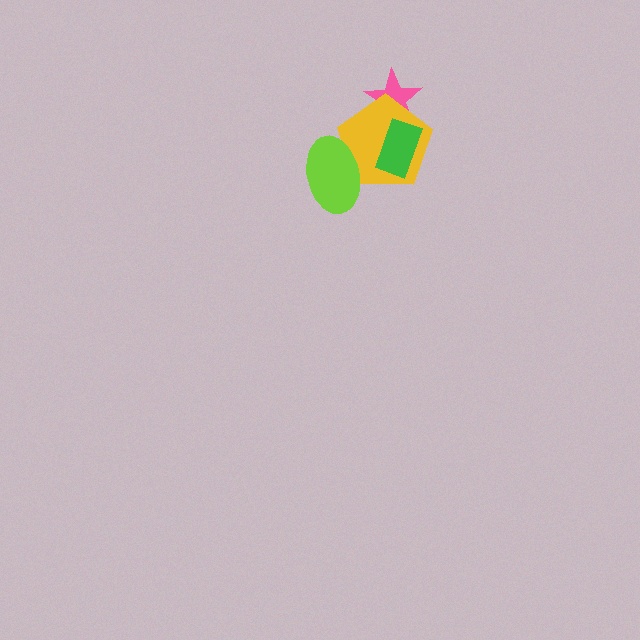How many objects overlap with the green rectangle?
2 objects overlap with the green rectangle.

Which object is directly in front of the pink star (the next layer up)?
The yellow pentagon is directly in front of the pink star.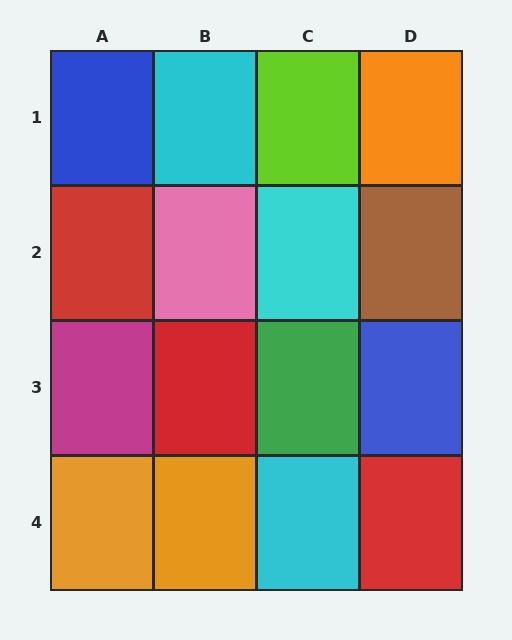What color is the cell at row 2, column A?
Red.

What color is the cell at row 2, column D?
Brown.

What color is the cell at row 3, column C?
Green.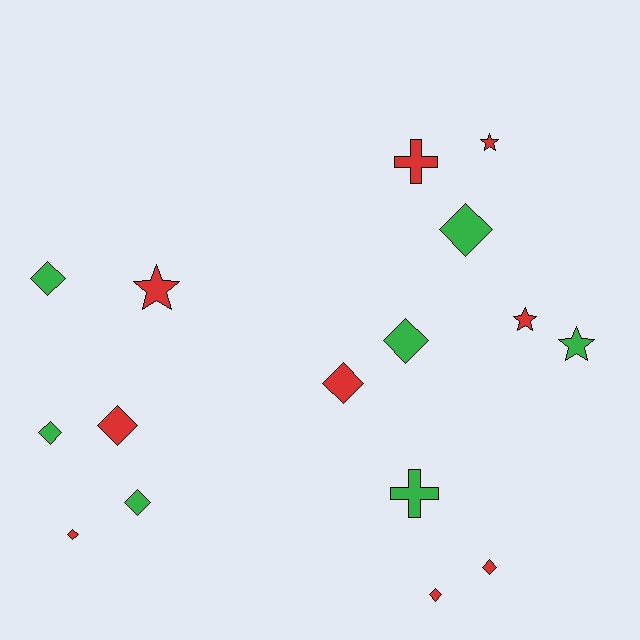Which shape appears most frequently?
Diamond, with 10 objects.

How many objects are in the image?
There are 16 objects.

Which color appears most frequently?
Red, with 9 objects.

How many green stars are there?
There is 1 green star.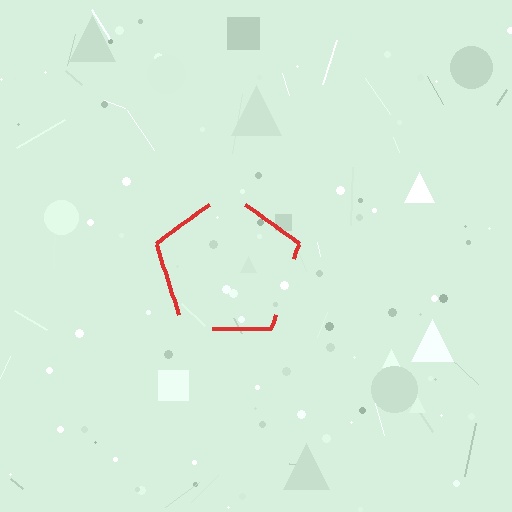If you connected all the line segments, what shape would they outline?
They would outline a pentagon.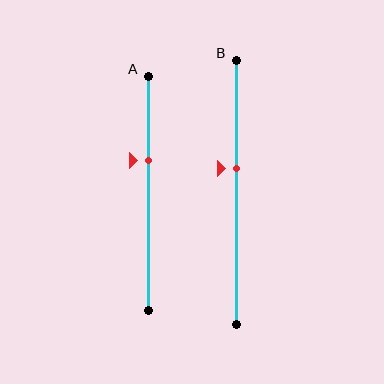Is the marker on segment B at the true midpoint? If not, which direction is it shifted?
No, the marker on segment B is shifted upward by about 9% of the segment length.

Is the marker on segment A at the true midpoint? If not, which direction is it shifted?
No, the marker on segment A is shifted upward by about 14% of the segment length.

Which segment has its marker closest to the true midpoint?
Segment B has its marker closest to the true midpoint.